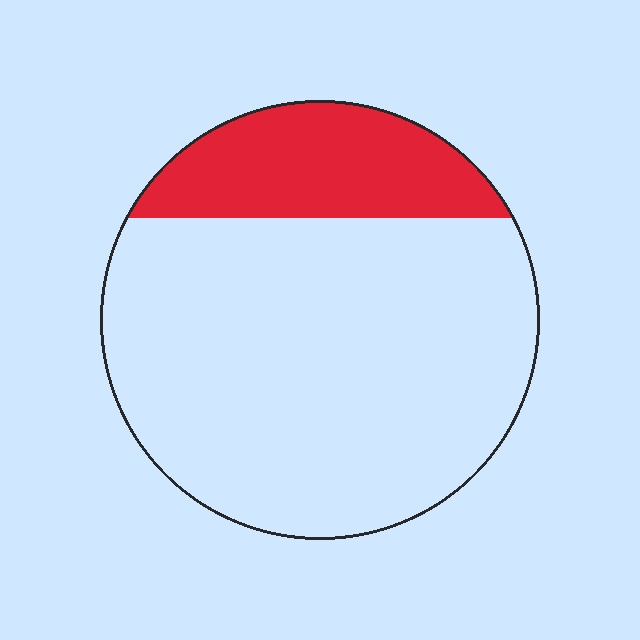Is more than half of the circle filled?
No.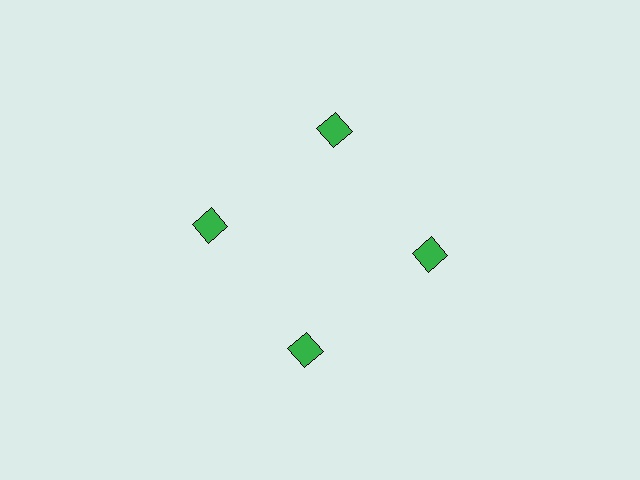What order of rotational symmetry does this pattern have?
This pattern has 4-fold rotational symmetry.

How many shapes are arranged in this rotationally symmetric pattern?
There are 4 shapes, arranged in 4 groups of 1.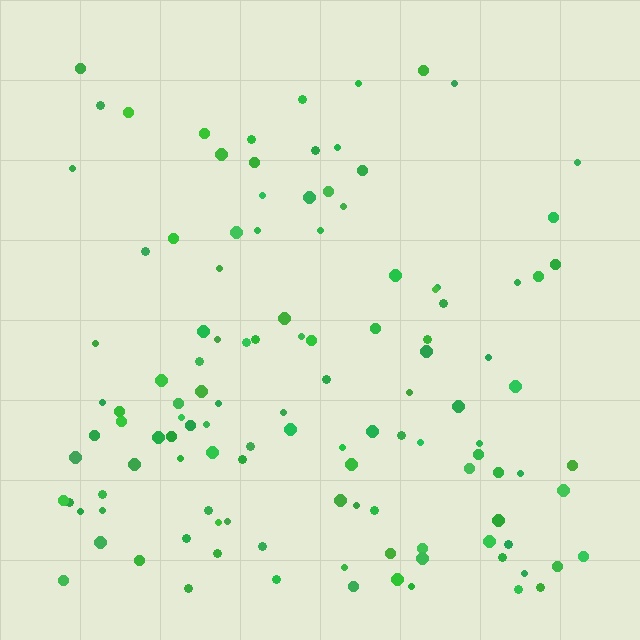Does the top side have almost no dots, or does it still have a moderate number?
Still a moderate number, just noticeably fewer than the bottom.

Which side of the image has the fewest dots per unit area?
The top.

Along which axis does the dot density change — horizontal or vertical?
Vertical.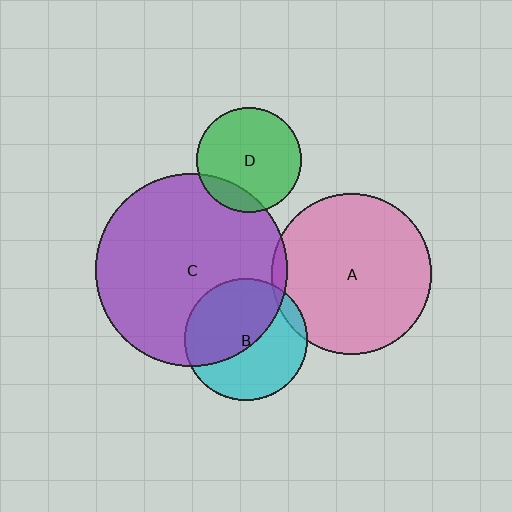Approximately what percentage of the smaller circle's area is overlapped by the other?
Approximately 50%.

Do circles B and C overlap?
Yes.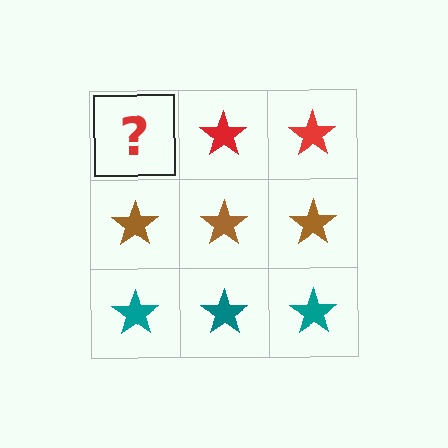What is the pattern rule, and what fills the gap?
The rule is that each row has a consistent color. The gap should be filled with a red star.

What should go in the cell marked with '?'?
The missing cell should contain a red star.